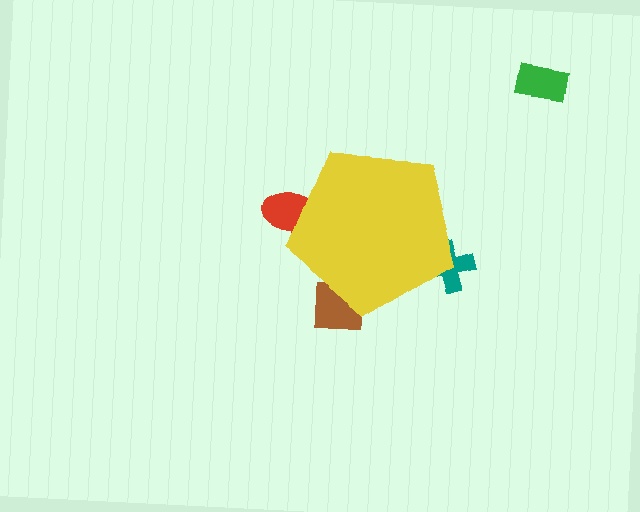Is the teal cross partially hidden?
Yes, the teal cross is partially hidden behind the yellow pentagon.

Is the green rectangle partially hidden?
No, the green rectangle is fully visible.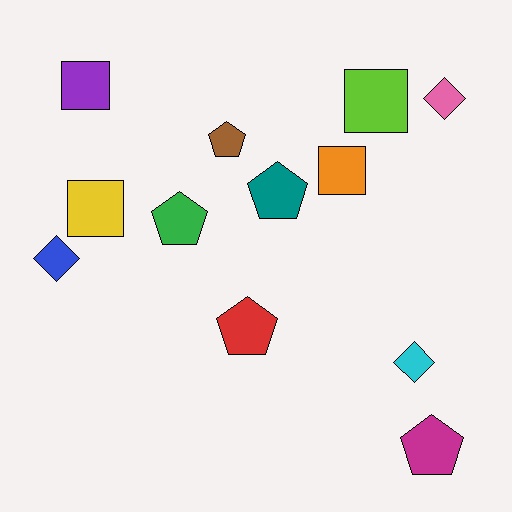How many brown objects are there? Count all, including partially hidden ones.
There is 1 brown object.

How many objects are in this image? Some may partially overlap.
There are 12 objects.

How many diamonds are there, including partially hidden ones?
There are 3 diamonds.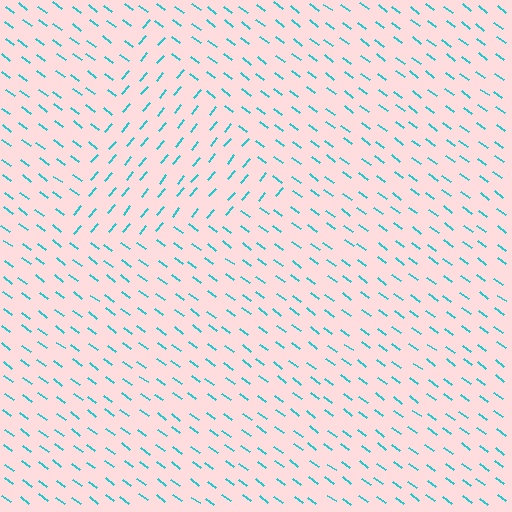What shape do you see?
I see a triangle.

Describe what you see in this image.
The image is filled with small cyan line segments. A triangle region in the image has lines oriented differently from the surrounding lines, creating a visible texture boundary.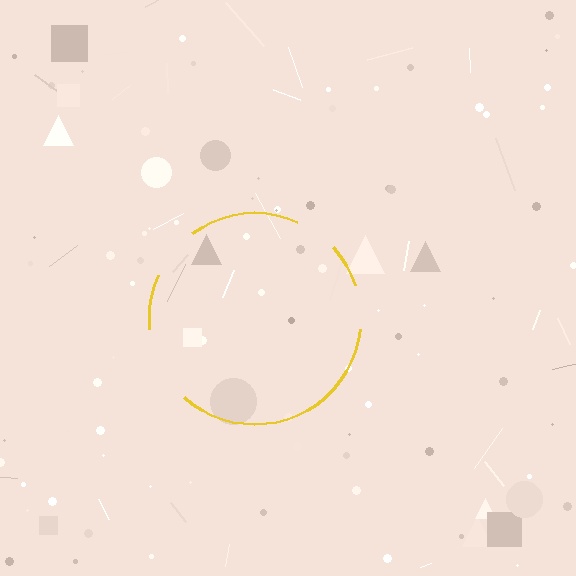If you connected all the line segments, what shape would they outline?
They would outline a circle.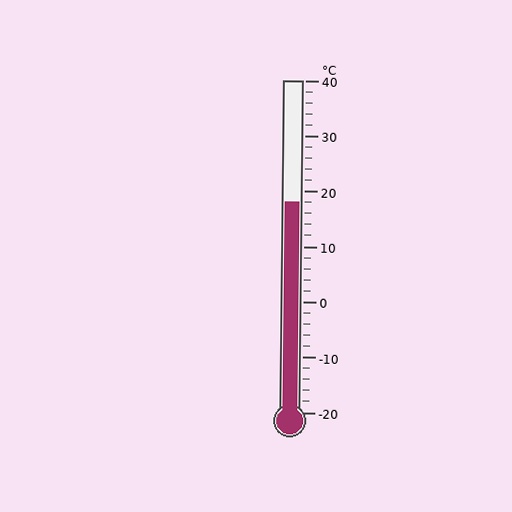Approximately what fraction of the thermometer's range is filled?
The thermometer is filled to approximately 65% of its range.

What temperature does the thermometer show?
The thermometer shows approximately 18°C.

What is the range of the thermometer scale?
The thermometer scale ranges from -20°C to 40°C.